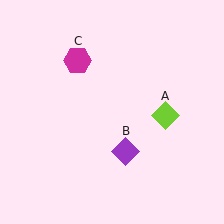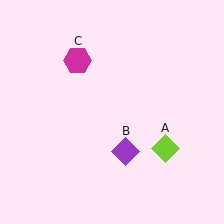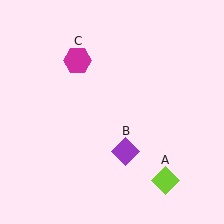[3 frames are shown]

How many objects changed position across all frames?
1 object changed position: lime diamond (object A).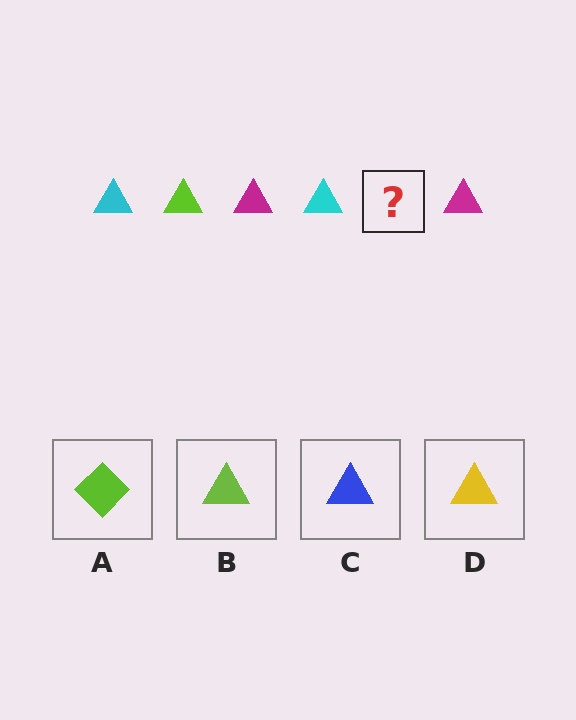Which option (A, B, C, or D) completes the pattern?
B.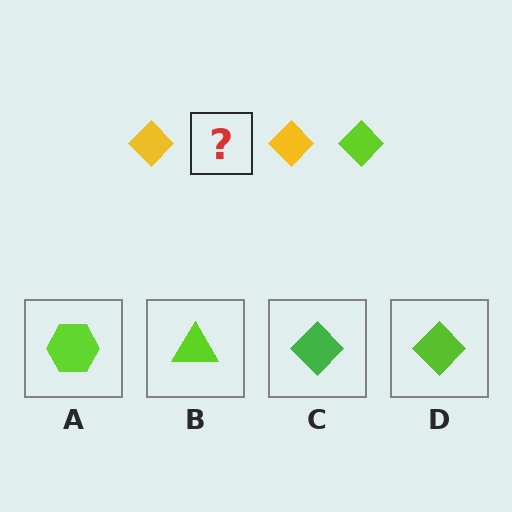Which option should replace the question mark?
Option D.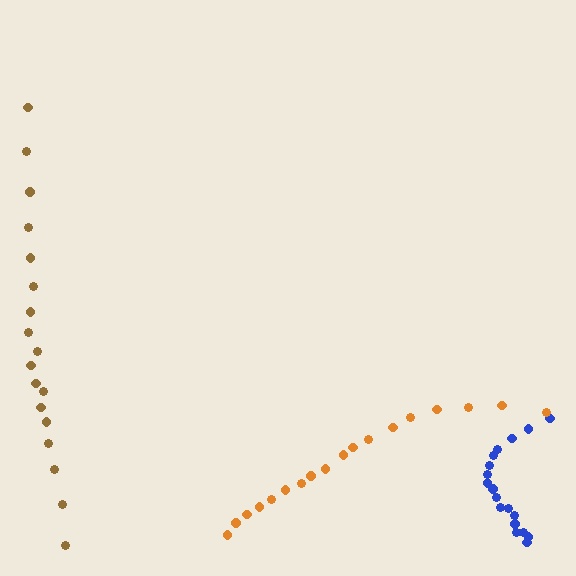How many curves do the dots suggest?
There are 3 distinct paths.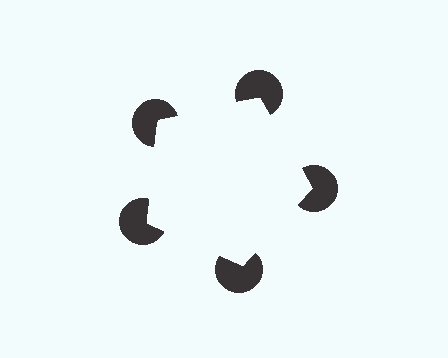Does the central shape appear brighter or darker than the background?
It typically appears slightly brighter than the background, even though no actual brightness change is drawn.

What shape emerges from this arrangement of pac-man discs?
An illusory pentagon — its edges are inferred from the aligned wedge cuts in the pac-man discs, not physically drawn.